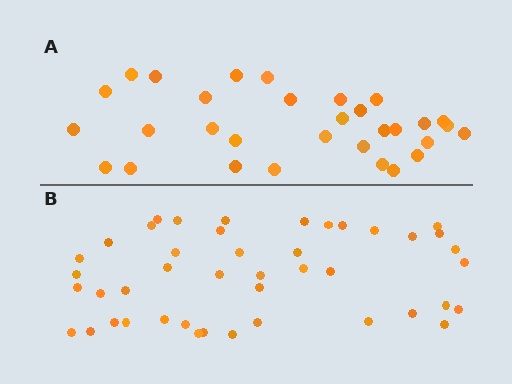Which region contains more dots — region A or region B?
Region B (the bottom region) has more dots.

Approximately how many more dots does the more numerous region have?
Region B has approximately 15 more dots than region A.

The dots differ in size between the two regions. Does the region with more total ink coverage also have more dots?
No. Region A has more total ink coverage because its dots are larger, but region B actually contains more individual dots. Total area can be misleading — the number of items is what matters here.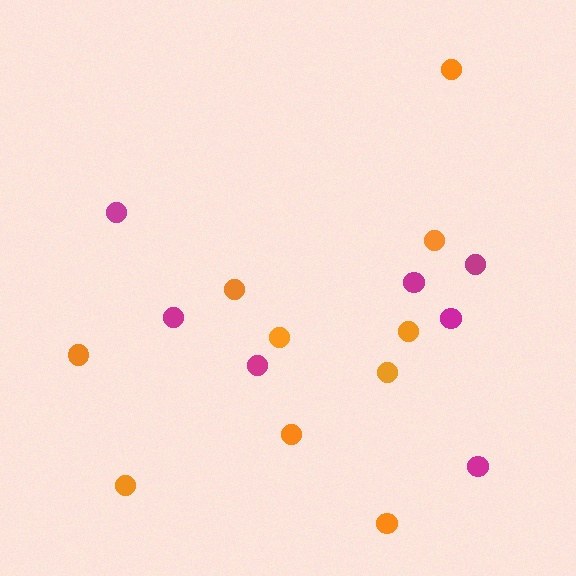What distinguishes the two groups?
There are 2 groups: one group of magenta circles (7) and one group of orange circles (10).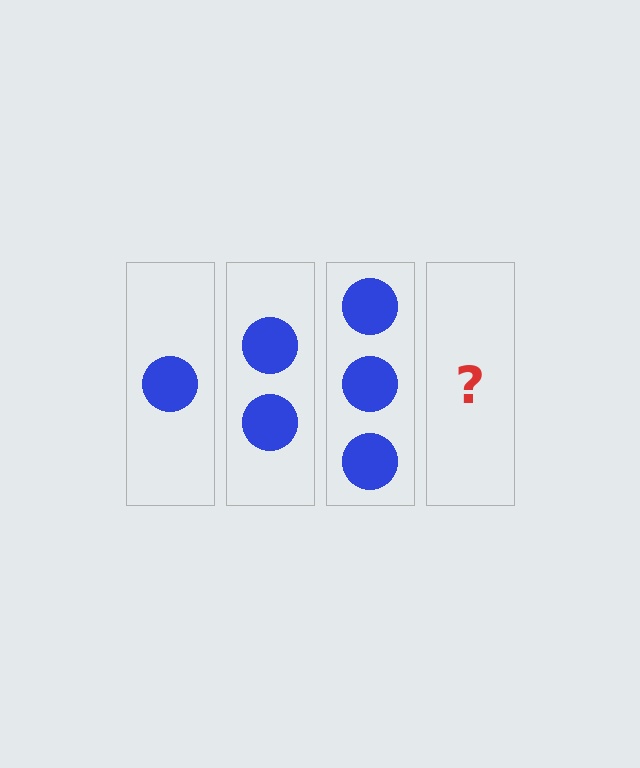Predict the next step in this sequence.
The next step is 4 circles.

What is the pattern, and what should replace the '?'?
The pattern is that each step adds one more circle. The '?' should be 4 circles.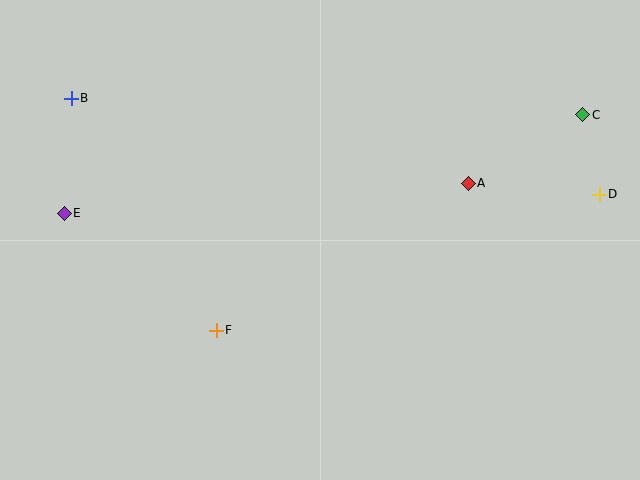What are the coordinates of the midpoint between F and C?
The midpoint between F and C is at (399, 222).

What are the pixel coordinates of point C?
Point C is at (583, 115).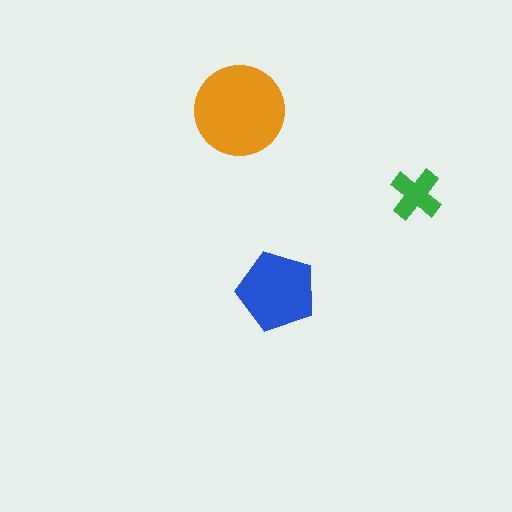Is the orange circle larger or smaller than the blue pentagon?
Larger.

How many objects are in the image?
There are 3 objects in the image.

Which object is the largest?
The orange circle.